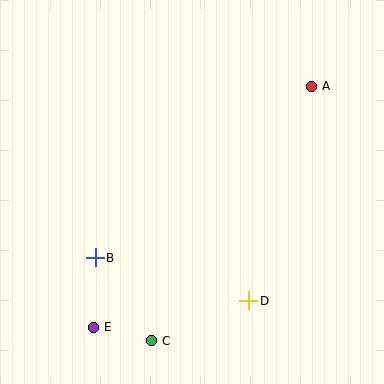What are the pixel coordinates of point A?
Point A is at (311, 86).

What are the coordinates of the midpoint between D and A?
The midpoint between D and A is at (280, 194).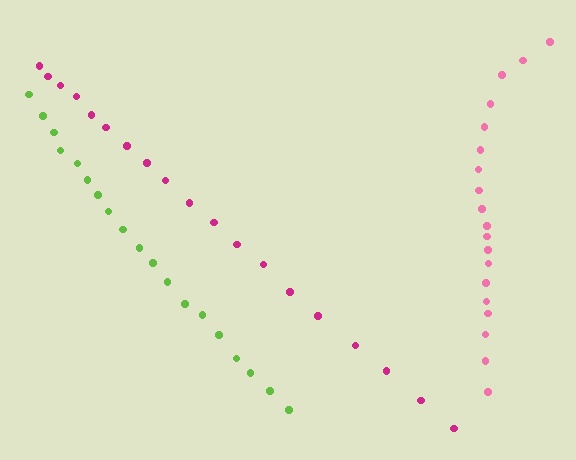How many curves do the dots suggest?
There are 3 distinct paths.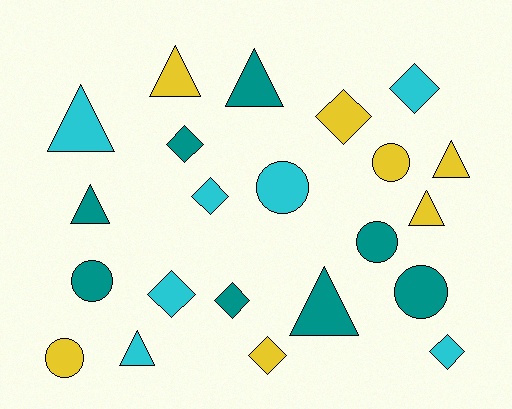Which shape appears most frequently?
Diamond, with 8 objects.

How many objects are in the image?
There are 22 objects.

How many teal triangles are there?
There are 3 teal triangles.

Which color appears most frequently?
Teal, with 8 objects.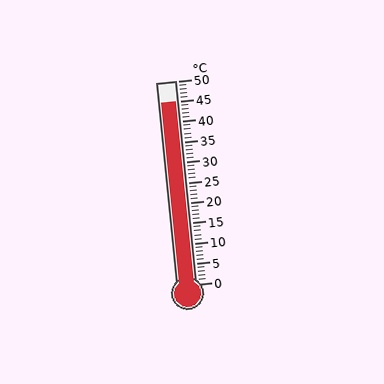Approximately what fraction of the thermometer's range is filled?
The thermometer is filled to approximately 90% of its range.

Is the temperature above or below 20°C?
The temperature is above 20°C.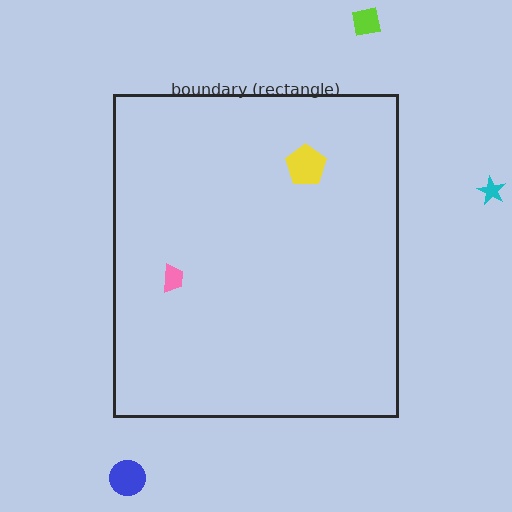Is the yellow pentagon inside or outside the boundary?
Inside.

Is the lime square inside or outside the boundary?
Outside.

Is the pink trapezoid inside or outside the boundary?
Inside.